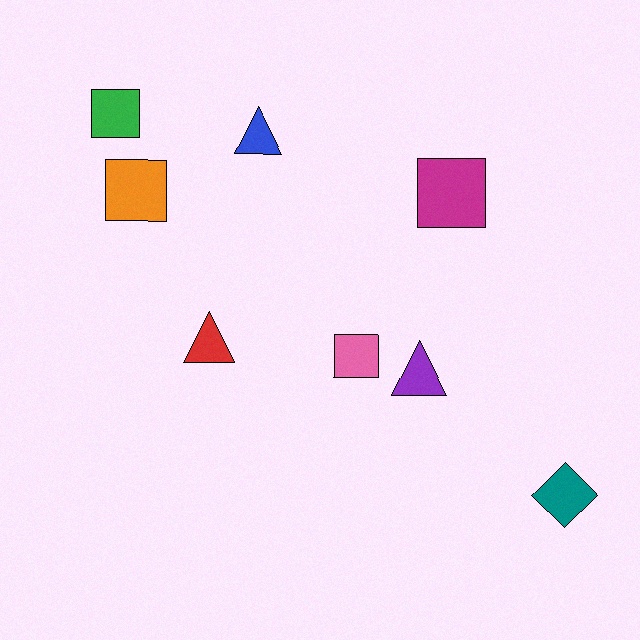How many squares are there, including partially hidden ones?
There are 4 squares.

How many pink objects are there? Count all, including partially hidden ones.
There is 1 pink object.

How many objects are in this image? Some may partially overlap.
There are 8 objects.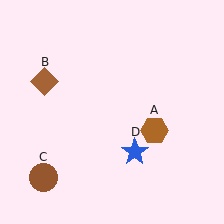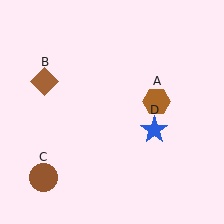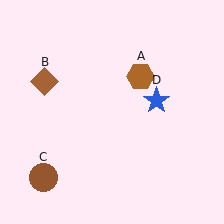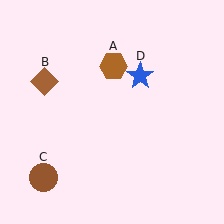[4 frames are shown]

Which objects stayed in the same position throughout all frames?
Brown diamond (object B) and brown circle (object C) remained stationary.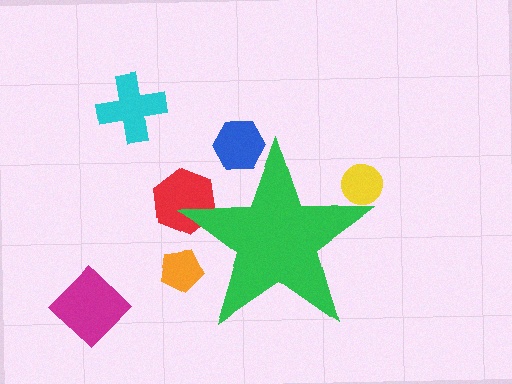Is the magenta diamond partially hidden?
No, the magenta diamond is fully visible.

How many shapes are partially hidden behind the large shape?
4 shapes are partially hidden.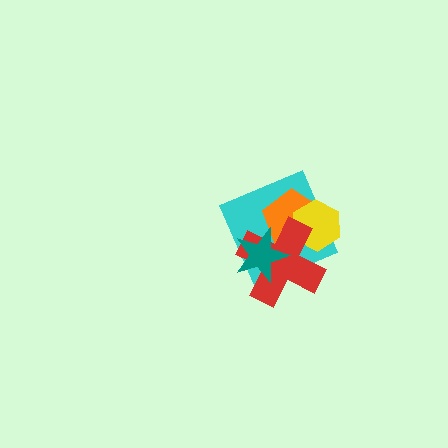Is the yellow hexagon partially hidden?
Yes, it is partially covered by another shape.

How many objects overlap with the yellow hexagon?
3 objects overlap with the yellow hexagon.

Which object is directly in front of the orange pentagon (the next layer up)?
The yellow hexagon is directly in front of the orange pentagon.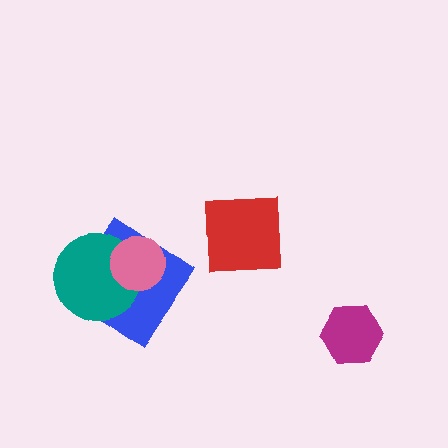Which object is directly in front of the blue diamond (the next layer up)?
The teal circle is directly in front of the blue diamond.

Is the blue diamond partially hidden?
Yes, it is partially covered by another shape.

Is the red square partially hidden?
No, no other shape covers it.